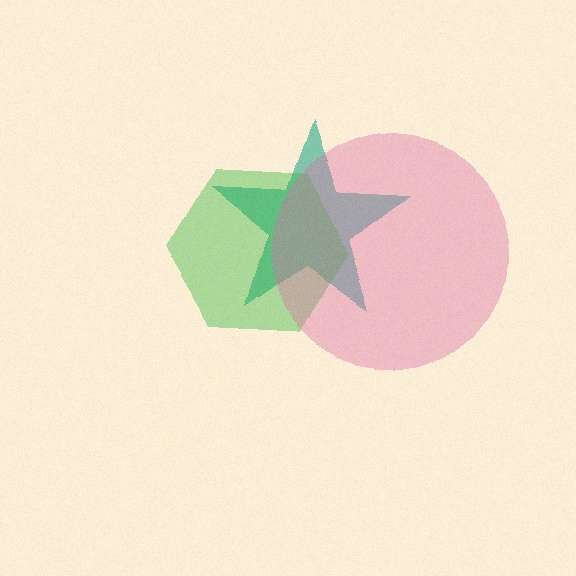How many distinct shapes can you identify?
There are 3 distinct shapes: a teal star, a green hexagon, a pink circle.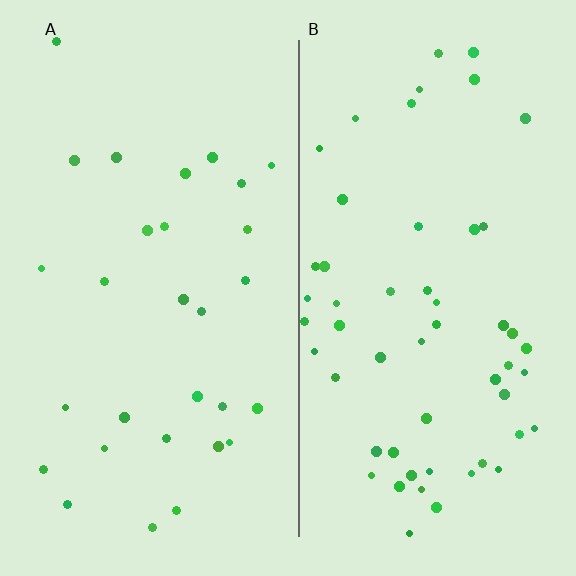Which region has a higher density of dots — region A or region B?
B (the right).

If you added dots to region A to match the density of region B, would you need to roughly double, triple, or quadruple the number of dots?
Approximately double.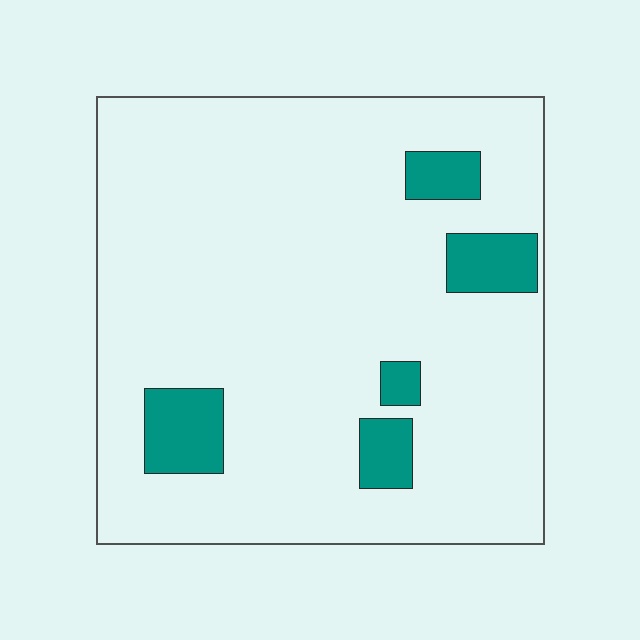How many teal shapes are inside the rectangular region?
5.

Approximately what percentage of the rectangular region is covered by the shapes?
Approximately 10%.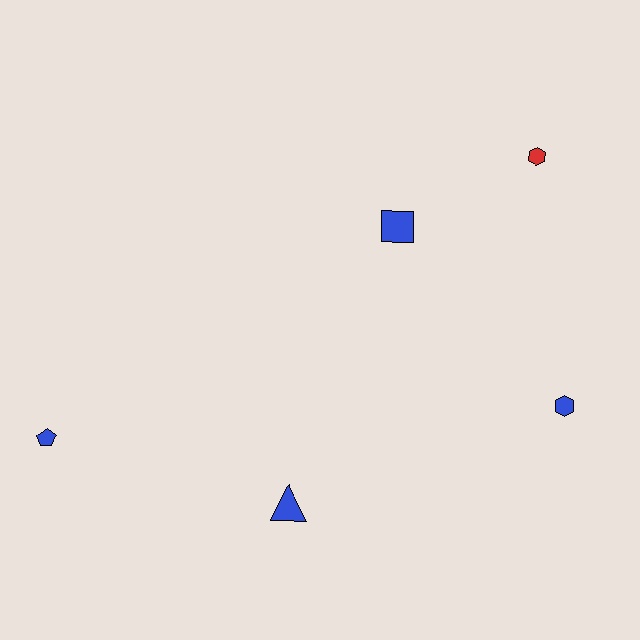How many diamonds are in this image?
There are no diamonds.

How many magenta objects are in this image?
There are no magenta objects.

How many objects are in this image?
There are 5 objects.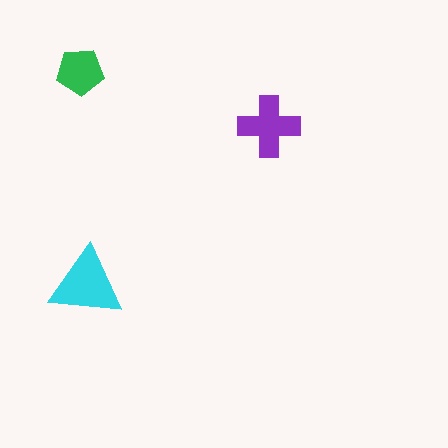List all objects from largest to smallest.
The cyan triangle, the purple cross, the green pentagon.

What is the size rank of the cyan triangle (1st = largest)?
1st.